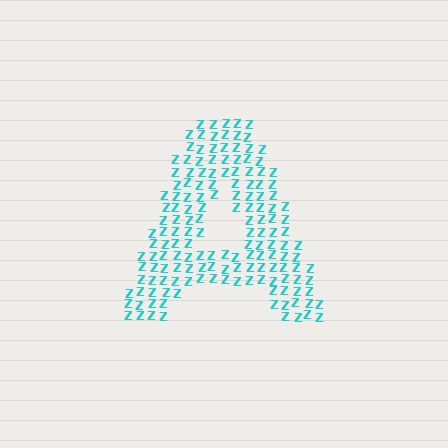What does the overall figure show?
The overall figure shows the letter A.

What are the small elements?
The small elements are letter Z's.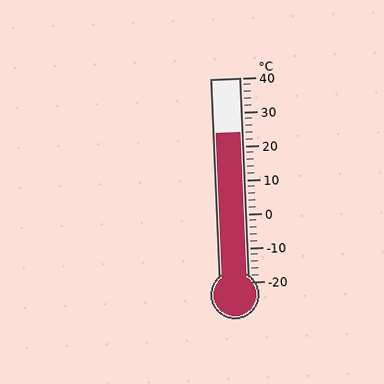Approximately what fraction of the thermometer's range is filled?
The thermometer is filled to approximately 75% of its range.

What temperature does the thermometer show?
The thermometer shows approximately 24°C.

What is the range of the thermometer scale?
The thermometer scale ranges from -20°C to 40°C.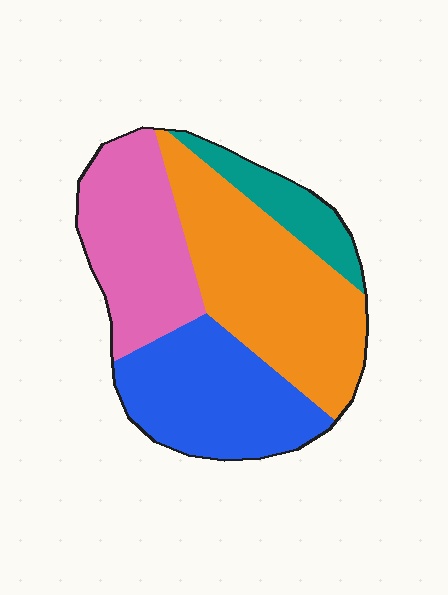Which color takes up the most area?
Orange, at roughly 35%.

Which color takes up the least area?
Teal, at roughly 10%.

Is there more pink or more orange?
Orange.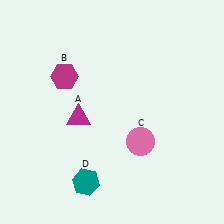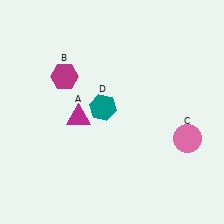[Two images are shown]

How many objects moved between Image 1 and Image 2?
2 objects moved between the two images.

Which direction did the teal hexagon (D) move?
The teal hexagon (D) moved up.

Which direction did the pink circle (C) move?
The pink circle (C) moved right.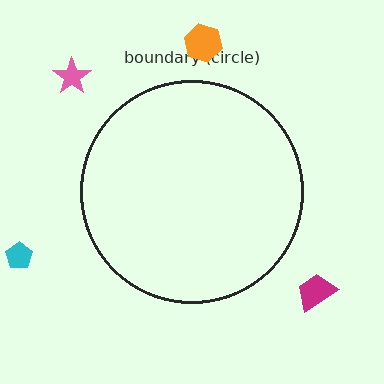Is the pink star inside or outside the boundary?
Outside.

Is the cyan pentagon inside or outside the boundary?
Outside.